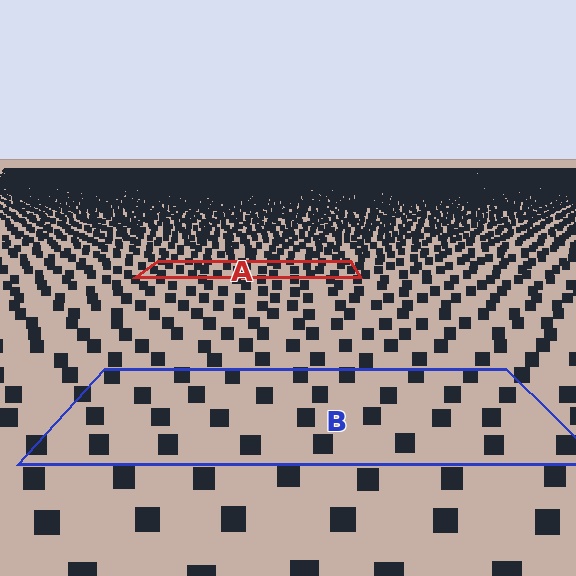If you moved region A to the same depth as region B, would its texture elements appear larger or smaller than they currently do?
They would appear larger. At a closer depth, the same texture elements are projected at a bigger on-screen size.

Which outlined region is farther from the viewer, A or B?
Region A is farther from the viewer — the texture elements inside it appear smaller and more densely packed.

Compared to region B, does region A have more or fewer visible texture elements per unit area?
Region A has more texture elements per unit area — they are packed more densely because it is farther away.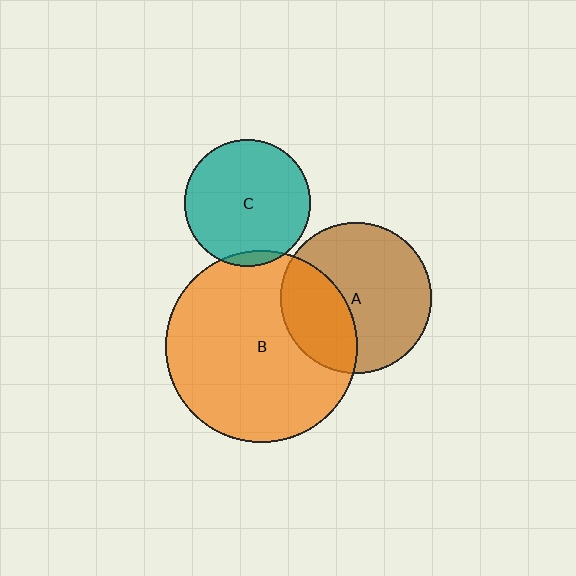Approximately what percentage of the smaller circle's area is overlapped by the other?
Approximately 35%.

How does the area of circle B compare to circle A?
Approximately 1.6 times.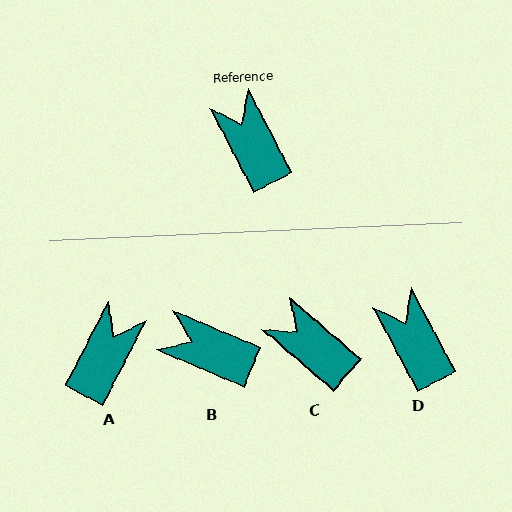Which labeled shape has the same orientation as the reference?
D.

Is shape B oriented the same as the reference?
No, it is off by about 40 degrees.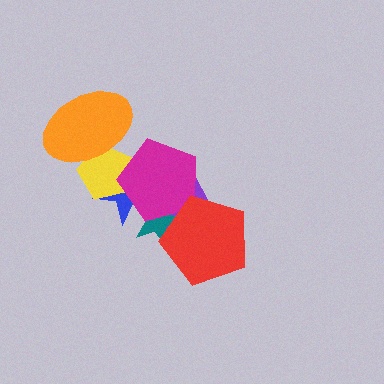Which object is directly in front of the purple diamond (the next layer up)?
The teal star is directly in front of the purple diamond.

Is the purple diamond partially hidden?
Yes, it is partially covered by another shape.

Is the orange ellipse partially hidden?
No, no other shape covers it.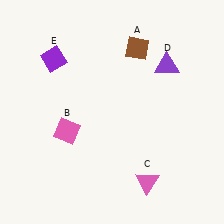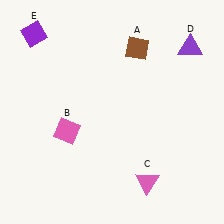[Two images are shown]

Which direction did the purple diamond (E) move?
The purple diamond (E) moved up.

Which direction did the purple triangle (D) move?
The purple triangle (D) moved right.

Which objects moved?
The objects that moved are: the purple triangle (D), the purple diamond (E).